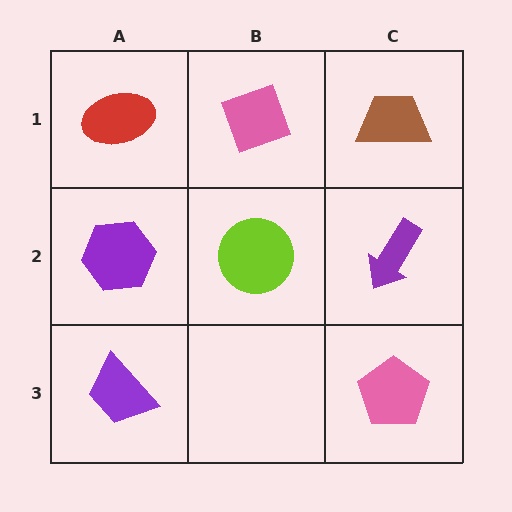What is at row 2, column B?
A lime circle.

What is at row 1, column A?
A red ellipse.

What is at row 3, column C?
A pink pentagon.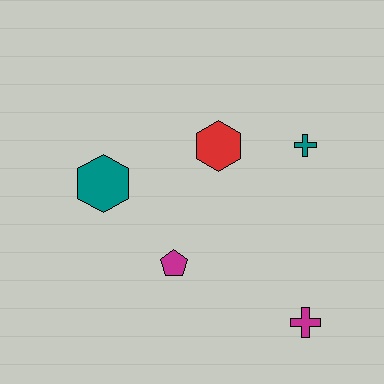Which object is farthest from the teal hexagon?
The magenta cross is farthest from the teal hexagon.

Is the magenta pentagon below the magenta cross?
No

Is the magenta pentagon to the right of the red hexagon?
No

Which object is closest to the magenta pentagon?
The teal hexagon is closest to the magenta pentagon.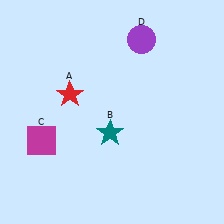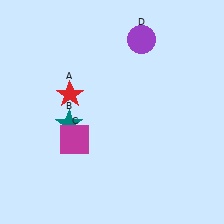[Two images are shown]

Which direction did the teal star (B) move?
The teal star (B) moved left.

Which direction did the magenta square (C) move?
The magenta square (C) moved right.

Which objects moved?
The objects that moved are: the teal star (B), the magenta square (C).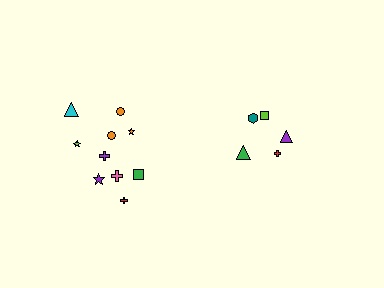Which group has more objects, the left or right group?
The left group.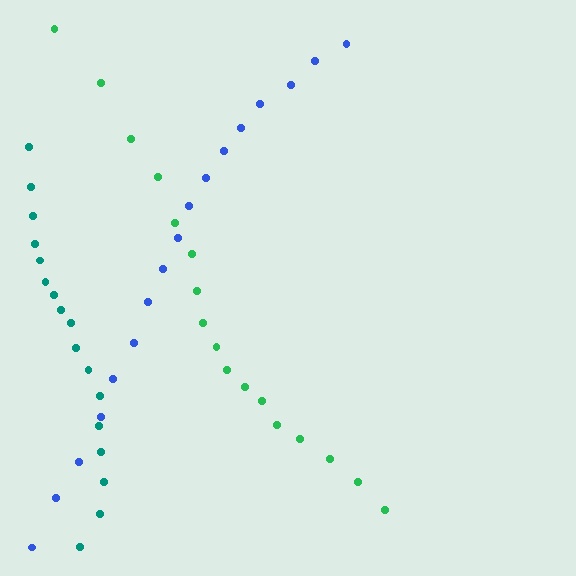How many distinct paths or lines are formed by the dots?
There are 3 distinct paths.